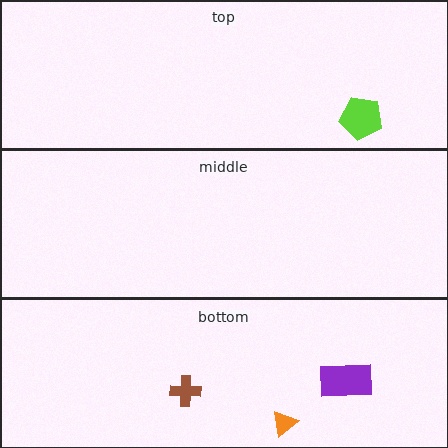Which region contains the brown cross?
The bottom region.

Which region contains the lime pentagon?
The top region.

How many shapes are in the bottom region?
3.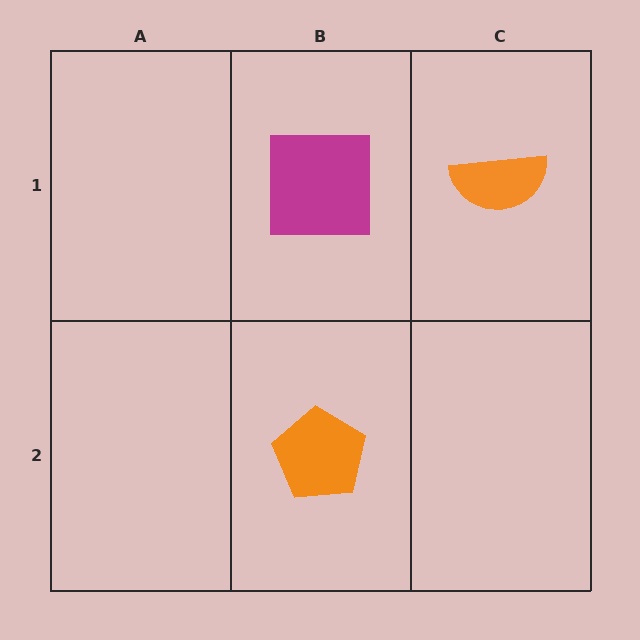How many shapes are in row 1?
2 shapes.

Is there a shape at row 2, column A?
No, that cell is empty.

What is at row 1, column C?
An orange semicircle.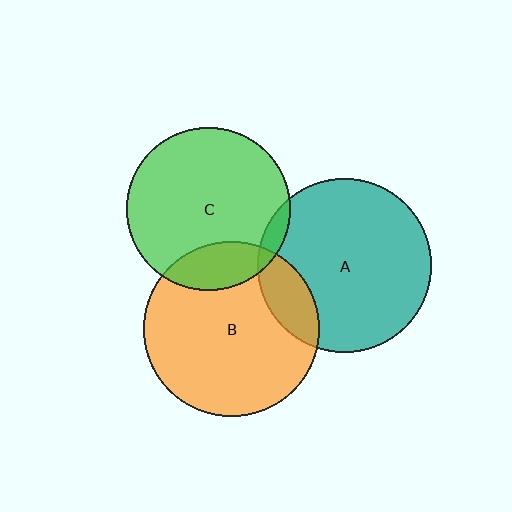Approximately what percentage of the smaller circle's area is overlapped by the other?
Approximately 15%.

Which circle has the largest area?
Circle B (orange).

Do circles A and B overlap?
Yes.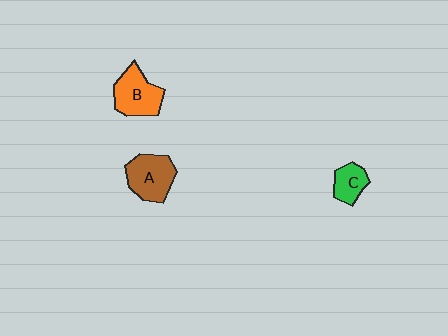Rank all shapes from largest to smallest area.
From largest to smallest: A (brown), B (orange), C (green).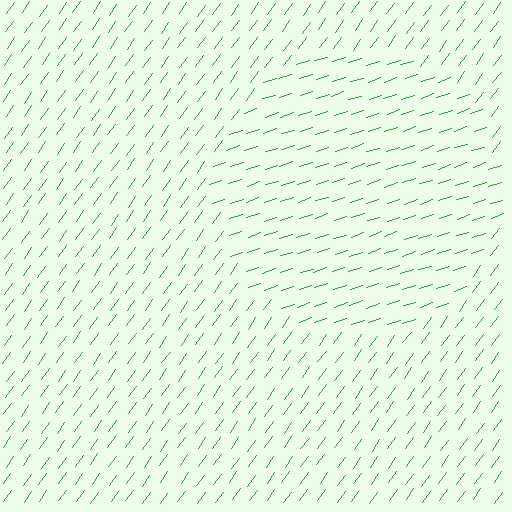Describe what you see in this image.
The image is filled with small green line segments. A circle region in the image has lines oriented differently from the surrounding lines, creating a visible texture boundary.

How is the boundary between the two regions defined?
The boundary is defined purely by a change in line orientation (approximately 36 degrees difference). All lines are the same color and thickness.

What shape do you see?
I see a circle.